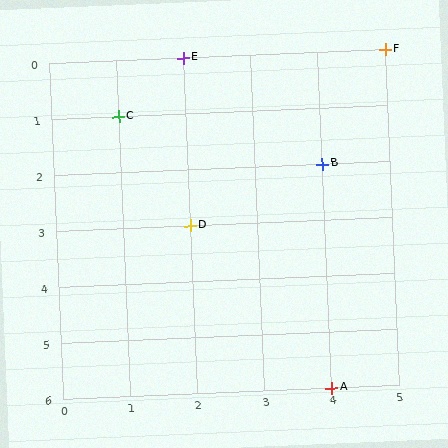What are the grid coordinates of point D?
Point D is at grid coordinates (2, 3).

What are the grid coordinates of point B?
Point B is at grid coordinates (4, 2).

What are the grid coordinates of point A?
Point A is at grid coordinates (4, 6).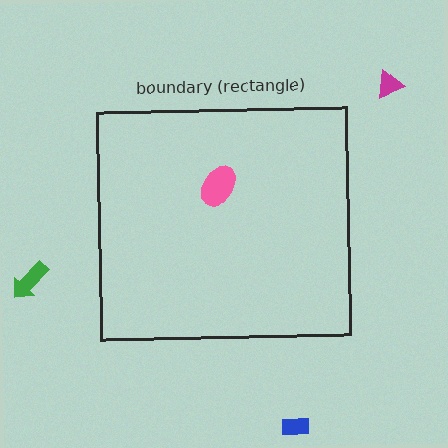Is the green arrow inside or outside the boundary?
Outside.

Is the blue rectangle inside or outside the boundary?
Outside.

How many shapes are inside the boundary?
1 inside, 3 outside.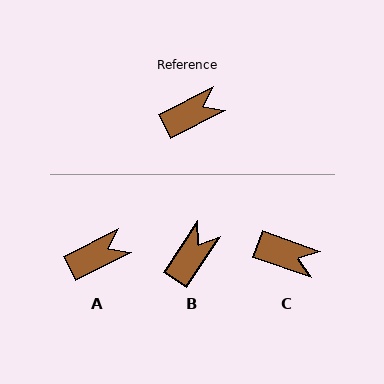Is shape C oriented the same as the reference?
No, it is off by about 46 degrees.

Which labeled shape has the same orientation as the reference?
A.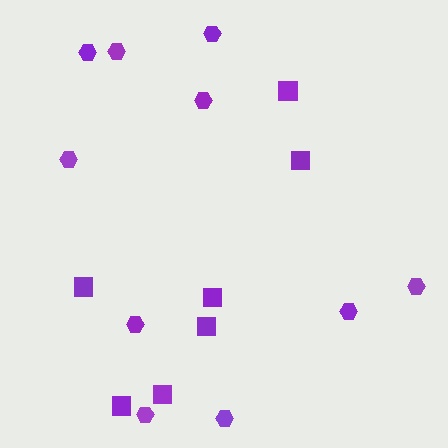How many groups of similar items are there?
There are 2 groups: one group of hexagons (10) and one group of squares (7).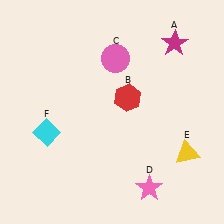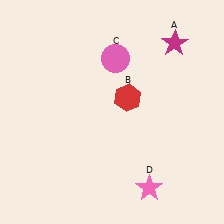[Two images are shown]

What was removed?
The cyan diamond (F), the yellow triangle (E) were removed in Image 2.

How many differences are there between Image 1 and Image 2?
There are 2 differences between the two images.